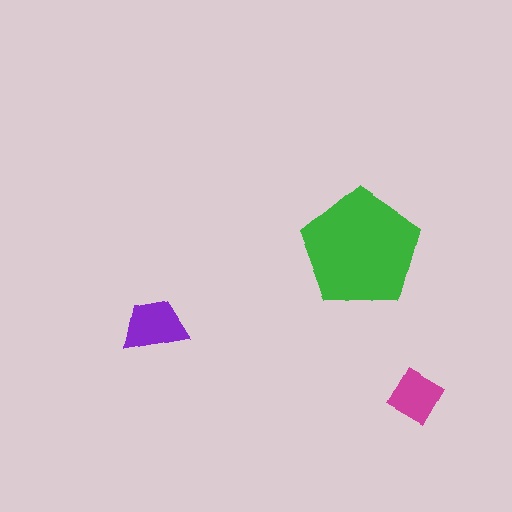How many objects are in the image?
There are 3 objects in the image.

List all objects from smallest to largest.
The magenta diamond, the purple trapezoid, the green pentagon.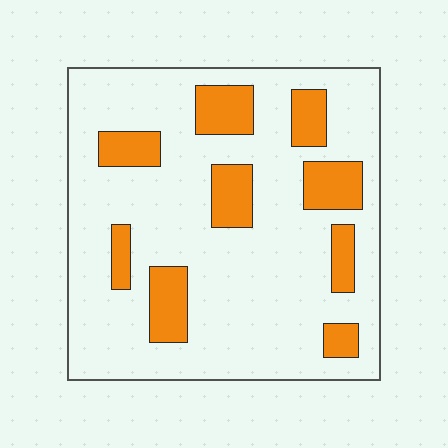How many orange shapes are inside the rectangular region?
9.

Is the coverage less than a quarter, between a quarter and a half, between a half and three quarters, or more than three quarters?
Less than a quarter.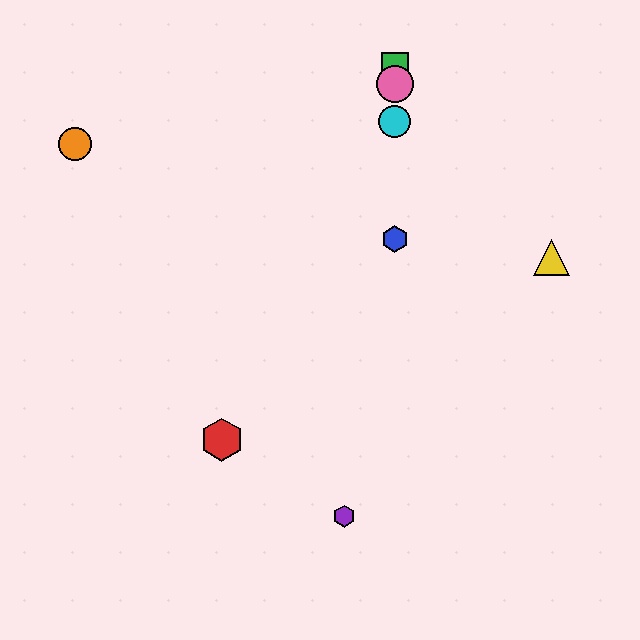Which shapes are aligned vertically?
The blue hexagon, the green square, the cyan circle, the pink circle are aligned vertically.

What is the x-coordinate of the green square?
The green square is at x≈395.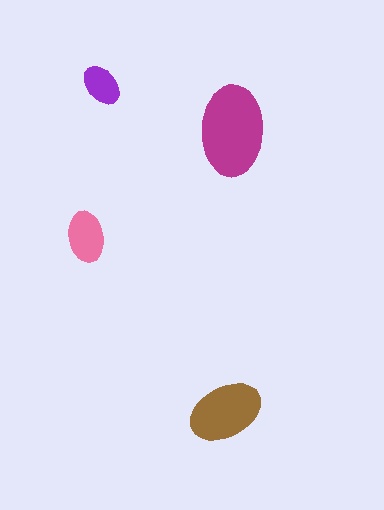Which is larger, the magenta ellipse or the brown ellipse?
The magenta one.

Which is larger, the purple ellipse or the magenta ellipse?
The magenta one.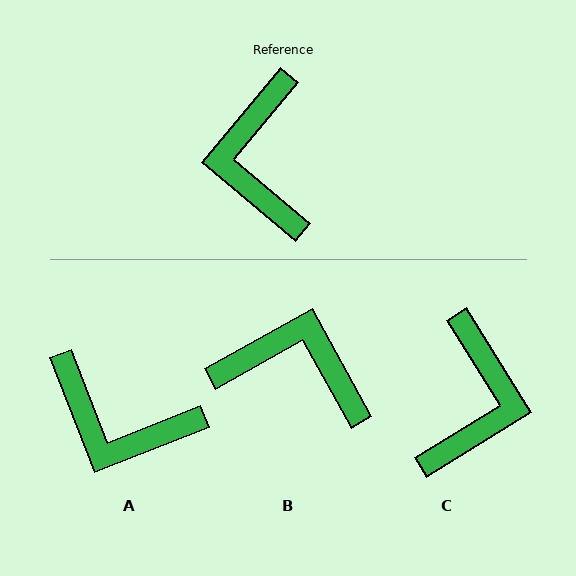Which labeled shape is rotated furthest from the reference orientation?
C, about 162 degrees away.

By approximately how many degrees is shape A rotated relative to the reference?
Approximately 61 degrees counter-clockwise.